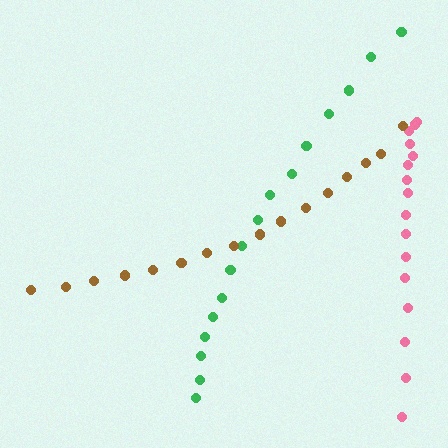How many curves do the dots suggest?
There are 3 distinct paths.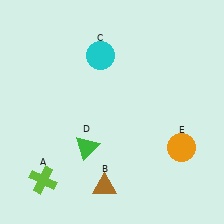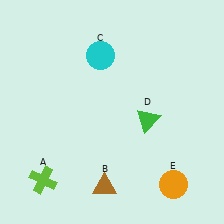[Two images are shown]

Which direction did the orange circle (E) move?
The orange circle (E) moved down.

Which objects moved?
The objects that moved are: the green triangle (D), the orange circle (E).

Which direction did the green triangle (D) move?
The green triangle (D) moved right.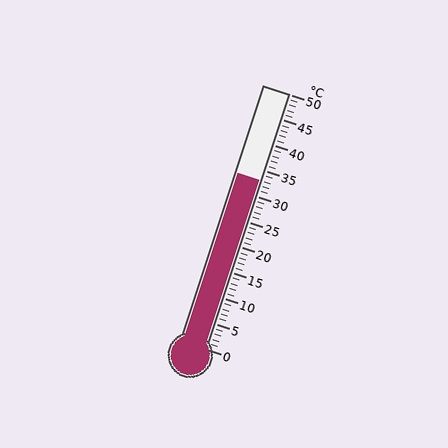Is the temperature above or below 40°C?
The temperature is below 40°C.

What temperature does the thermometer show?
The thermometer shows approximately 33°C.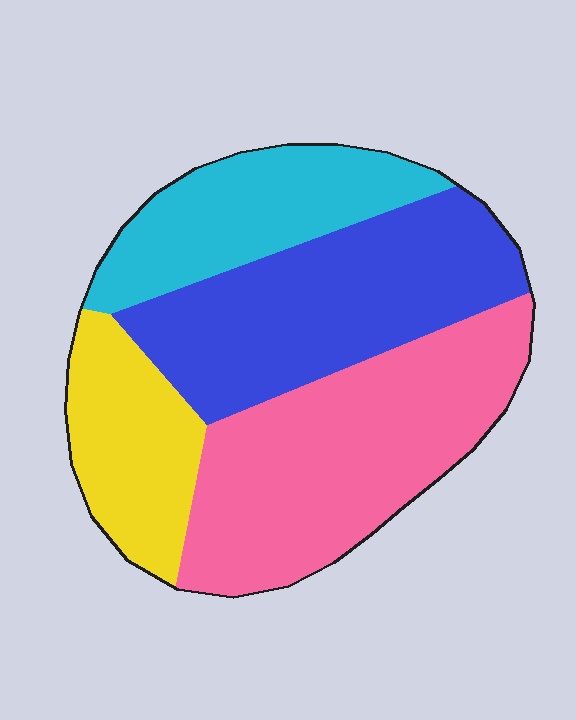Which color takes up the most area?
Pink, at roughly 35%.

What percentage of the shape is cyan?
Cyan takes up about one fifth (1/5) of the shape.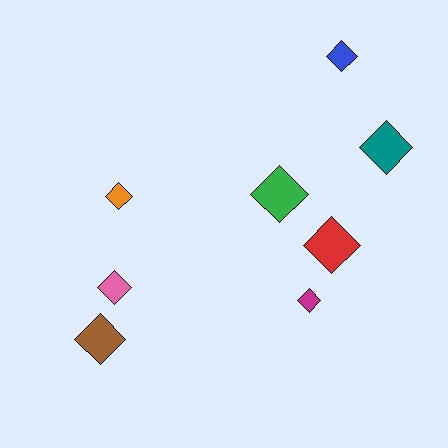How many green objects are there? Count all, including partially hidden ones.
There is 1 green object.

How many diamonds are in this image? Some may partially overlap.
There are 8 diamonds.